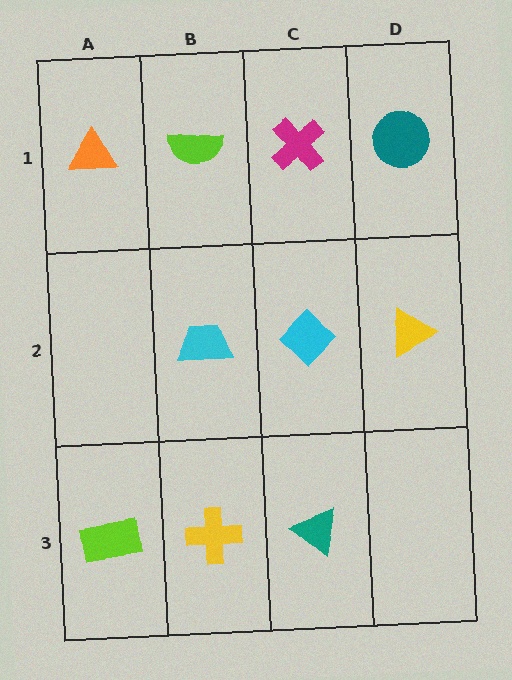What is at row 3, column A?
A lime rectangle.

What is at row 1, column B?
A lime semicircle.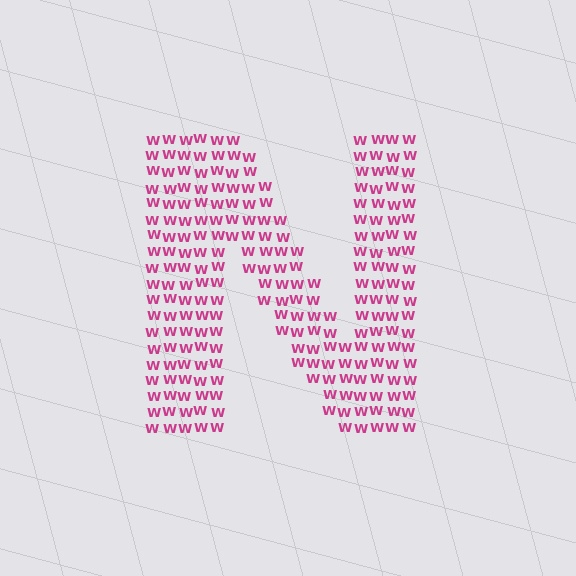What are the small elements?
The small elements are letter W's.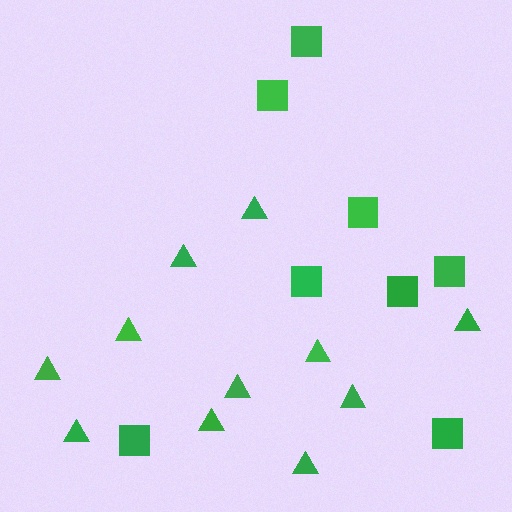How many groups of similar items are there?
There are 2 groups: one group of squares (8) and one group of triangles (11).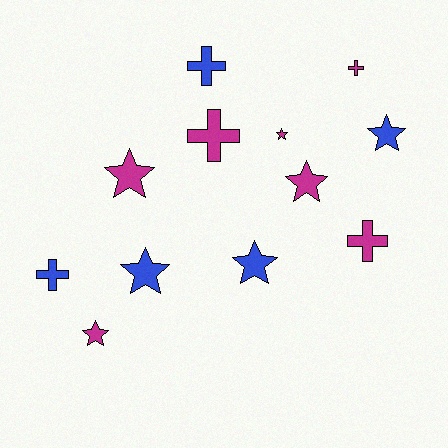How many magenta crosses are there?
There are 3 magenta crosses.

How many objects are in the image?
There are 12 objects.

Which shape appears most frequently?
Star, with 7 objects.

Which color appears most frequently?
Magenta, with 7 objects.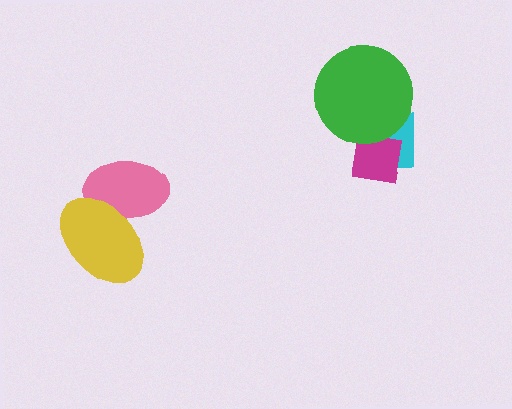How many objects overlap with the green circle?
2 objects overlap with the green circle.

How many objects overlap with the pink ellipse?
1 object overlaps with the pink ellipse.